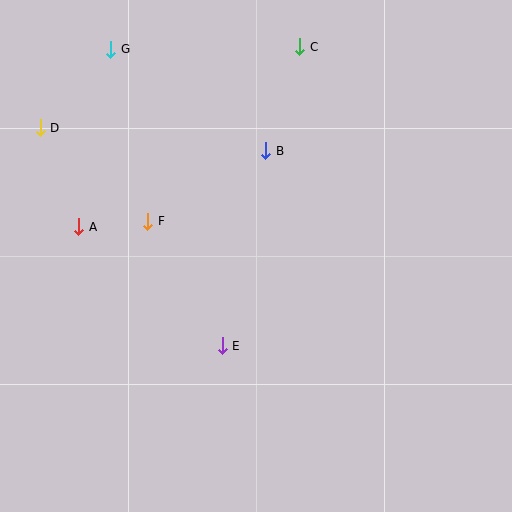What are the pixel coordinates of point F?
Point F is at (148, 221).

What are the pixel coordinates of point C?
Point C is at (300, 47).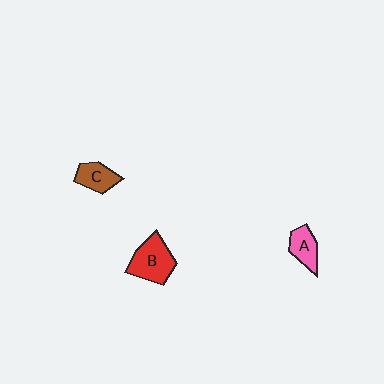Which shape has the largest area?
Shape B (red).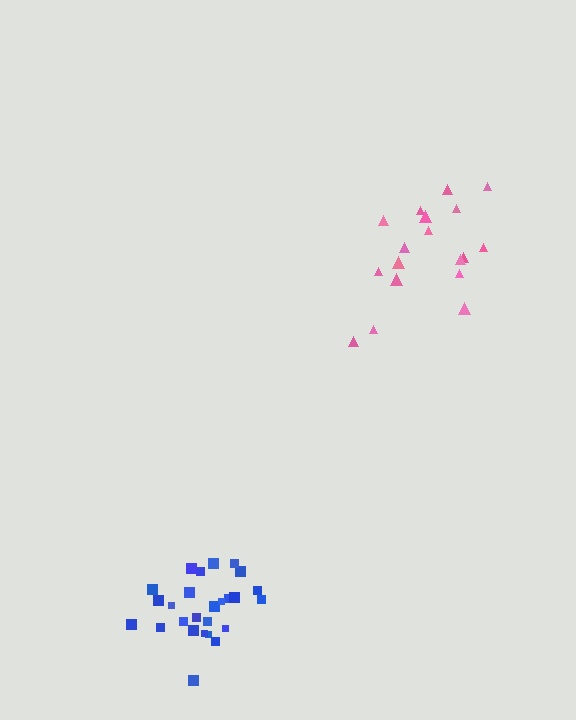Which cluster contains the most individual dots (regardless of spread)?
Blue (26).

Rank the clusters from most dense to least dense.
blue, pink.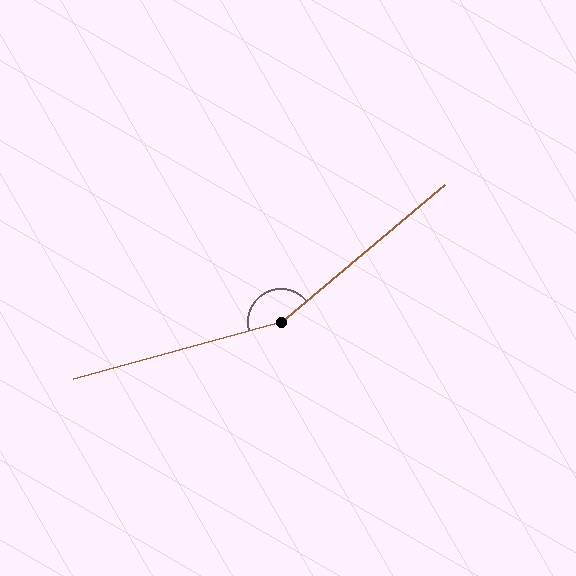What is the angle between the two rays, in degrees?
Approximately 155 degrees.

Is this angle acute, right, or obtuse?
It is obtuse.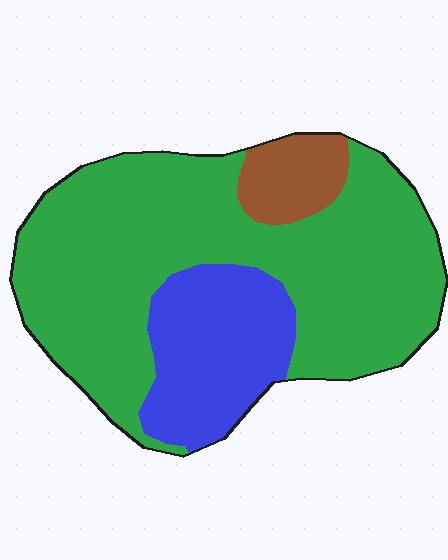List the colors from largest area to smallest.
From largest to smallest: green, blue, brown.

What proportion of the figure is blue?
Blue takes up between a sixth and a third of the figure.